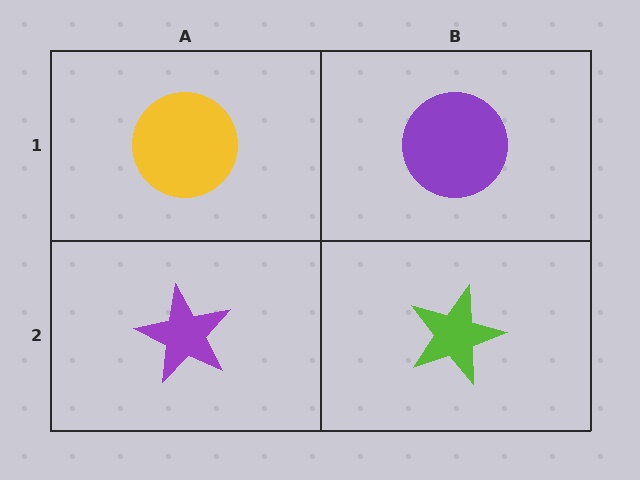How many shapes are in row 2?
2 shapes.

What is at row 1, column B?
A purple circle.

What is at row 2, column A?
A purple star.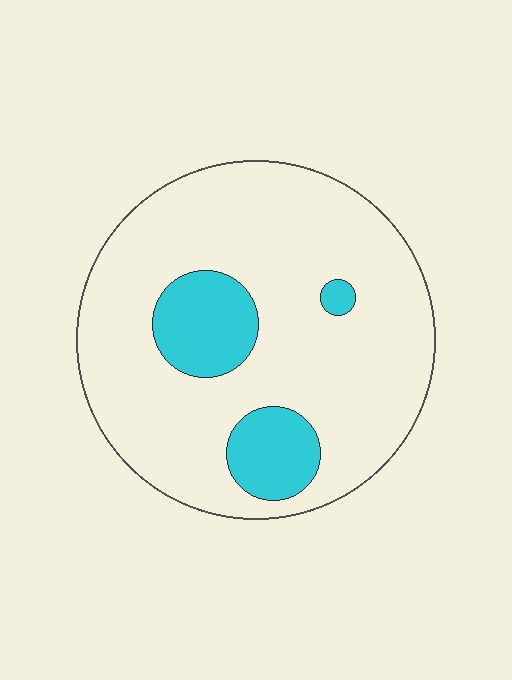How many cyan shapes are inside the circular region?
3.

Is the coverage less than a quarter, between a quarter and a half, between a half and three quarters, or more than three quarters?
Less than a quarter.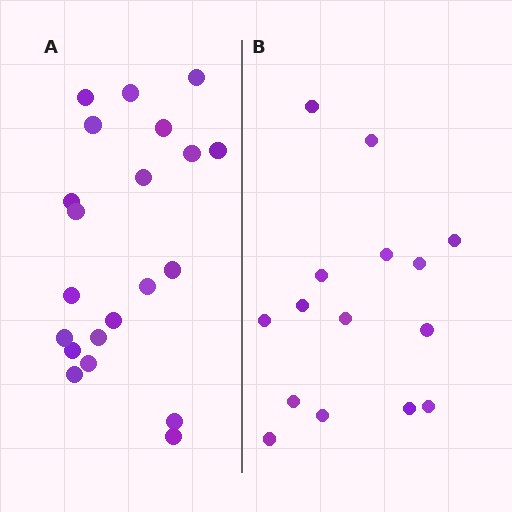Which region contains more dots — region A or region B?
Region A (the left region) has more dots.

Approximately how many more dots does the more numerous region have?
Region A has about 6 more dots than region B.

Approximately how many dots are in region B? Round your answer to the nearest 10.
About 20 dots. (The exact count is 15, which rounds to 20.)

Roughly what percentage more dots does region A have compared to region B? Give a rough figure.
About 40% more.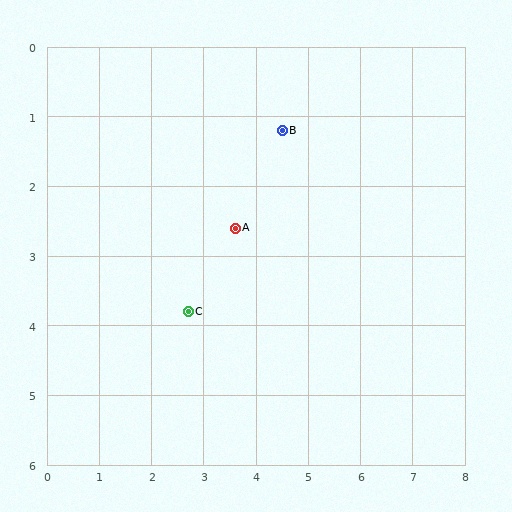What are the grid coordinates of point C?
Point C is at approximately (2.7, 3.8).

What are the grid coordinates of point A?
Point A is at approximately (3.6, 2.6).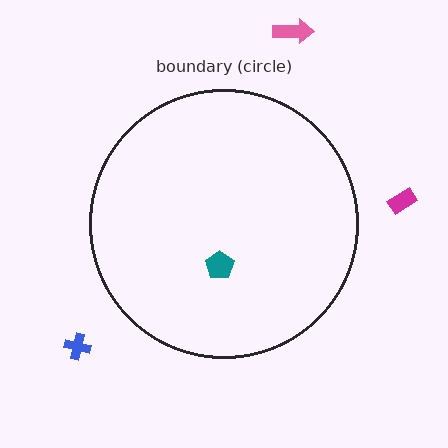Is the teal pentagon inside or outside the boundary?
Inside.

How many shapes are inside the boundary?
1 inside, 3 outside.